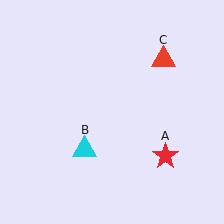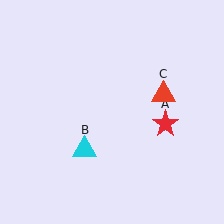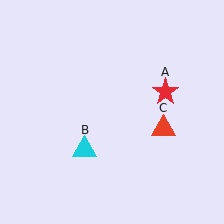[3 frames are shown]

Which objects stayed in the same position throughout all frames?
Cyan triangle (object B) remained stationary.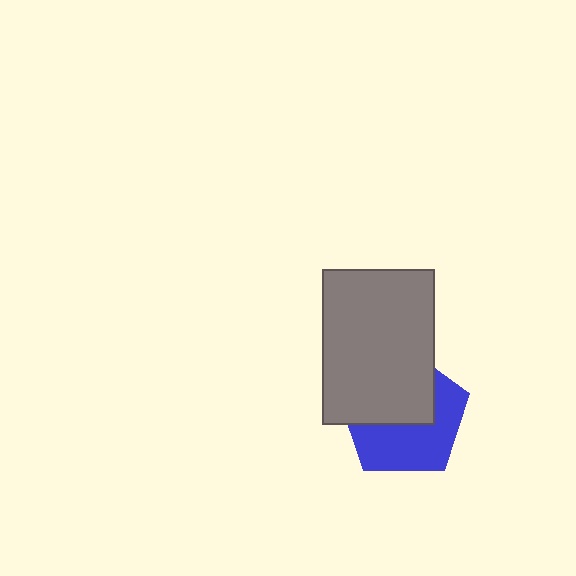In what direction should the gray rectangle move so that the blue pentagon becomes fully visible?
The gray rectangle should move up. That is the shortest direction to clear the overlap and leave the blue pentagon fully visible.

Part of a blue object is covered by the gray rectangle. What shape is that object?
It is a pentagon.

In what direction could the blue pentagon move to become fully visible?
The blue pentagon could move down. That would shift it out from behind the gray rectangle entirely.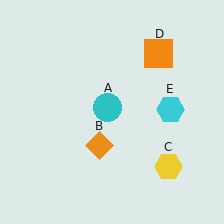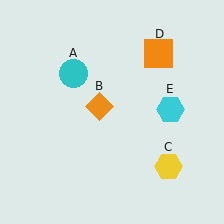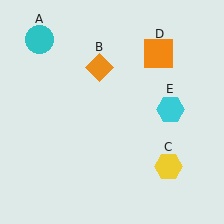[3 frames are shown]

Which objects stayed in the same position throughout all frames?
Yellow hexagon (object C) and orange square (object D) and cyan hexagon (object E) remained stationary.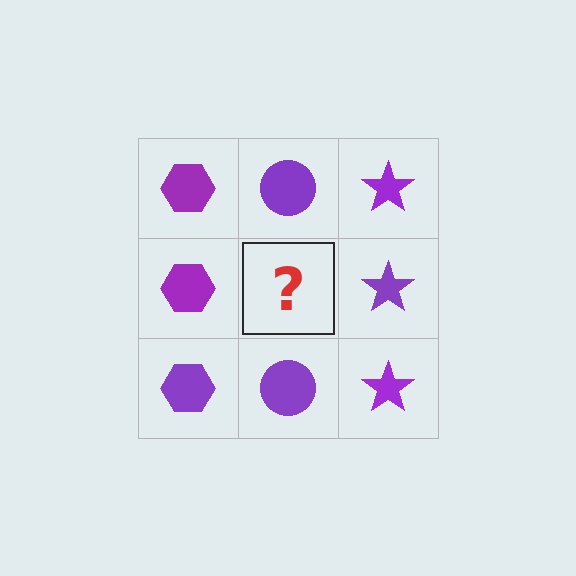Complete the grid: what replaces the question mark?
The question mark should be replaced with a purple circle.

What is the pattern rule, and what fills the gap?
The rule is that each column has a consistent shape. The gap should be filled with a purple circle.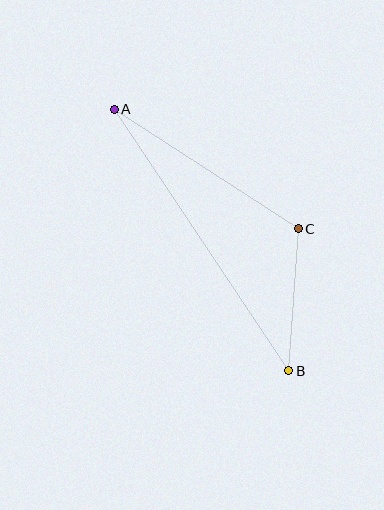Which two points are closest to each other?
Points B and C are closest to each other.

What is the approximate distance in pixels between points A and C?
The distance between A and C is approximately 219 pixels.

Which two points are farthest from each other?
Points A and B are farthest from each other.